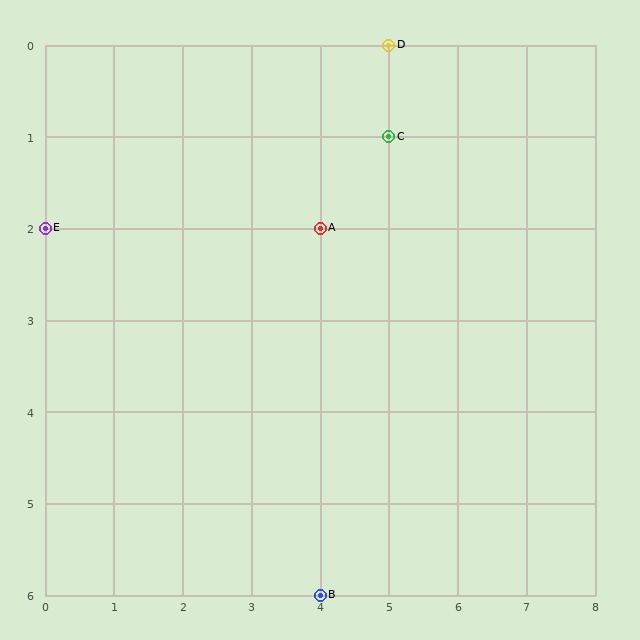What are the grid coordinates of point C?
Point C is at grid coordinates (5, 1).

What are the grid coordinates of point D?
Point D is at grid coordinates (5, 0).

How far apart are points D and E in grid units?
Points D and E are 5 columns and 2 rows apart (about 5.4 grid units diagonally).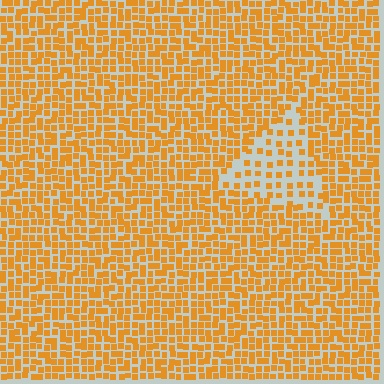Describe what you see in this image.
The image contains small orange elements arranged at two different densities. A triangle-shaped region is visible where the elements are less densely packed than the surrounding area.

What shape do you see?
I see a triangle.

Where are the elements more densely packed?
The elements are more densely packed outside the triangle boundary.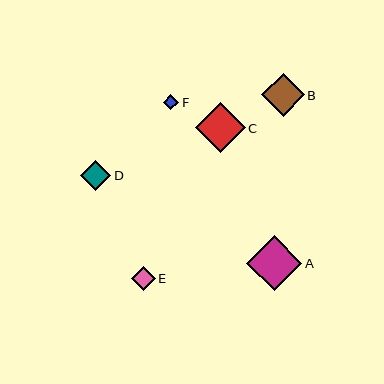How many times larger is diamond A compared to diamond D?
Diamond A is approximately 1.8 times the size of diamond D.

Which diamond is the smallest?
Diamond F is the smallest with a size of approximately 15 pixels.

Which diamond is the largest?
Diamond A is the largest with a size of approximately 55 pixels.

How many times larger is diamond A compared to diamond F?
Diamond A is approximately 3.6 times the size of diamond F.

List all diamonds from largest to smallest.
From largest to smallest: A, C, B, D, E, F.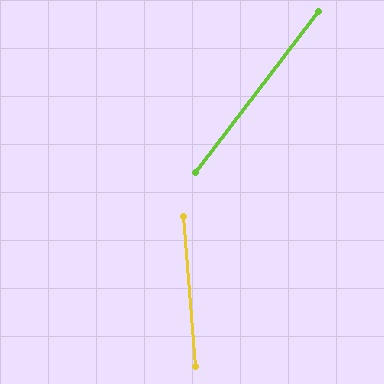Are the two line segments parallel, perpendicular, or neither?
Neither parallel nor perpendicular — they differ by about 42°.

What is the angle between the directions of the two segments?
Approximately 42 degrees.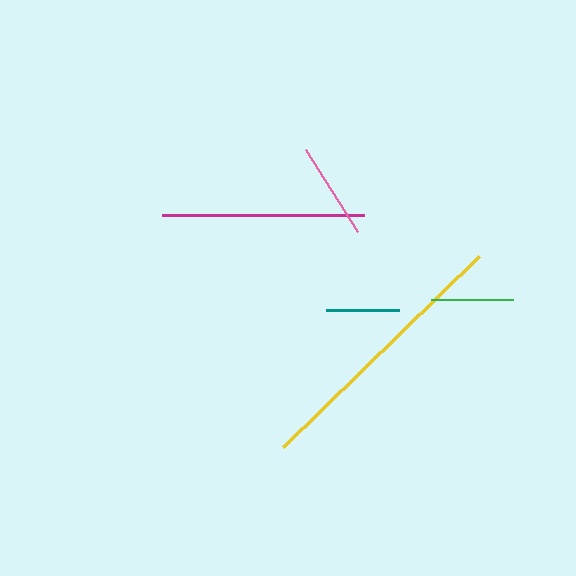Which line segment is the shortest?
The teal line is the shortest at approximately 73 pixels.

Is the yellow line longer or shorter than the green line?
The yellow line is longer than the green line.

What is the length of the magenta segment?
The magenta segment is approximately 202 pixels long.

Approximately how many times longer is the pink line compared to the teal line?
The pink line is approximately 1.3 times the length of the teal line.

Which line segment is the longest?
The yellow line is the longest at approximately 274 pixels.